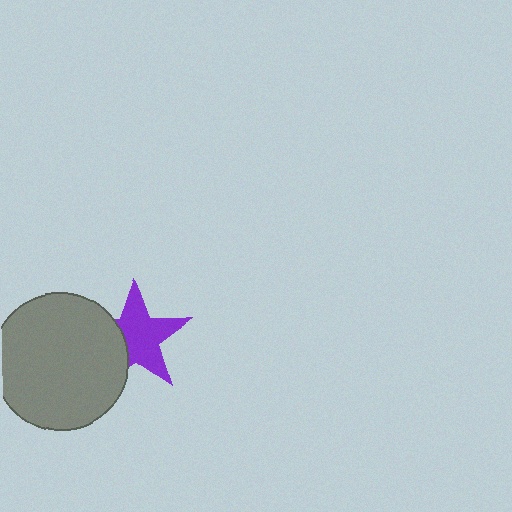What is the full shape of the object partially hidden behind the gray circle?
The partially hidden object is a purple star.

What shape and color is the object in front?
The object in front is a gray circle.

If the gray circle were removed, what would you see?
You would see the complete purple star.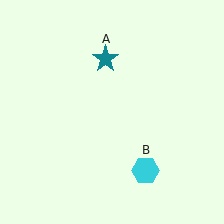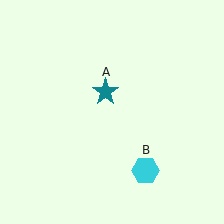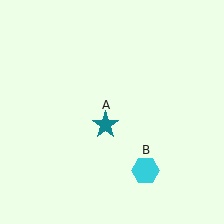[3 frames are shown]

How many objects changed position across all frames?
1 object changed position: teal star (object A).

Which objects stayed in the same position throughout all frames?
Cyan hexagon (object B) remained stationary.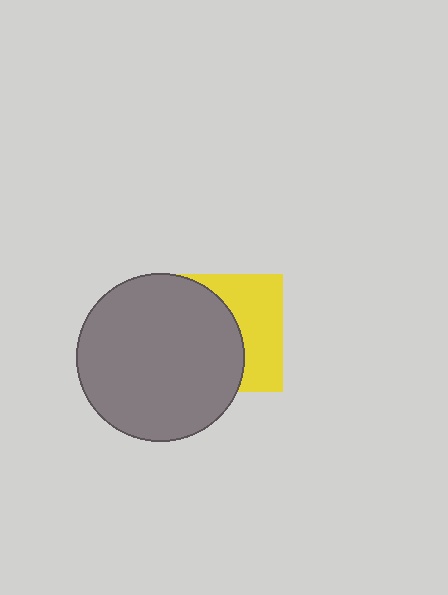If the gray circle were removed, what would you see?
You would see the complete yellow square.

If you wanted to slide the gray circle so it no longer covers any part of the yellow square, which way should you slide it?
Slide it left — that is the most direct way to separate the two shapes.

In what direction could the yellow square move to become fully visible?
The yellow square could move right. That would shift it out from behind the gray circle entirely.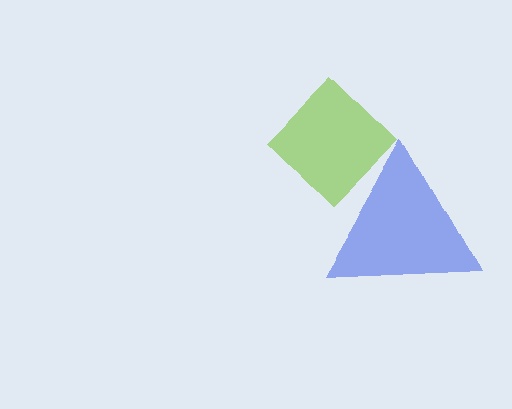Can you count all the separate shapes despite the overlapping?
Yes, there are 2 separate shapes.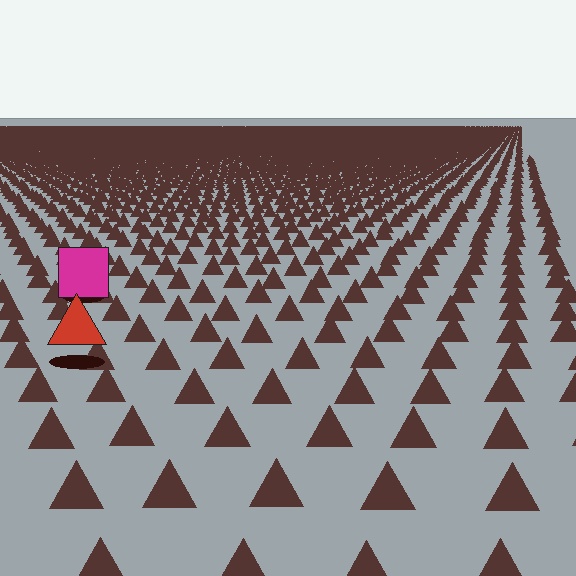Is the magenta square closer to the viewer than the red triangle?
No. The red triangle is closer — you can tell from the texture gradient: the ground texture is coarser near it.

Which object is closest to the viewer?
The red triangle is closest. The texture marks near it are larger and more spread out.